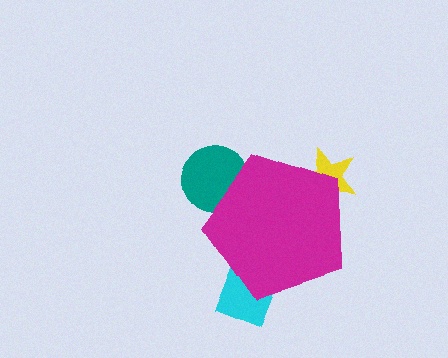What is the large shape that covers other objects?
A magenta pentagon.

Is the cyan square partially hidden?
Yes, the cyan square is partially hidden behind the magenta pentagon.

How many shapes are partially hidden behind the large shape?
3 shapes are partially hidden.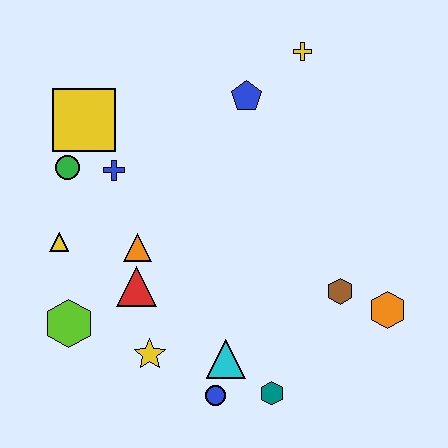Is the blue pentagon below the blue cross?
No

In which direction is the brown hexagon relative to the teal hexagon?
The brown hexagon is above the teal hexagon.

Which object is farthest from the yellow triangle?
The orange hexagon is farthest from the yellow triangle.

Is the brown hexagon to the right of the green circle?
Yes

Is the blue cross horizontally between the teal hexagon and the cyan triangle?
No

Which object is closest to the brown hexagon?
The orange hexagon is closest to the brown hexagon.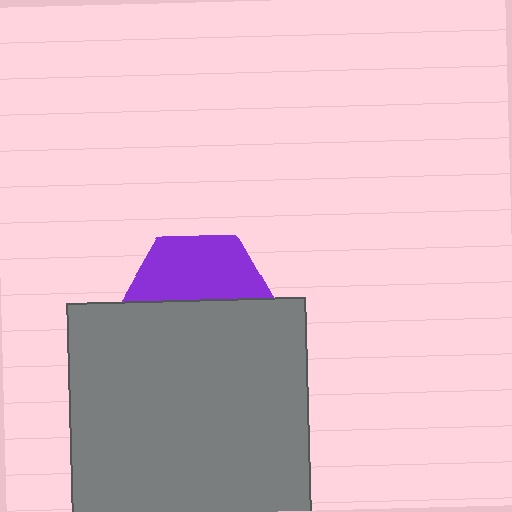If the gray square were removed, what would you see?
You would see the complete purple hexagon.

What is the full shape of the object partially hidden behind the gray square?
The partially hidden object is a purple hexagon.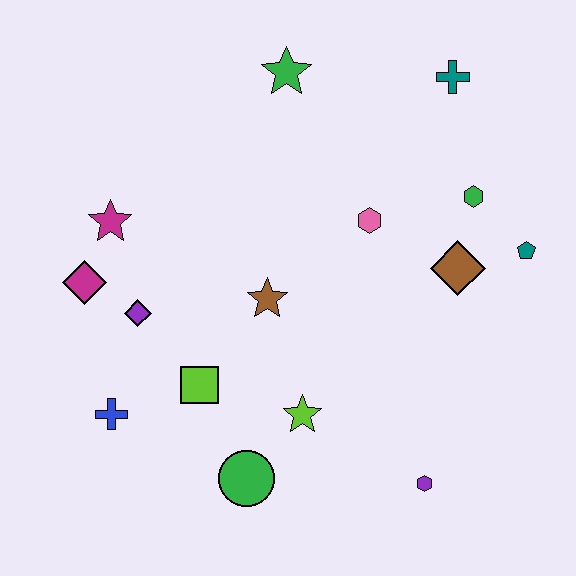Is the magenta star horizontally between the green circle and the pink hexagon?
No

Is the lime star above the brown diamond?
No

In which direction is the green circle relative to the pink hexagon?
The green circle is below the pink hexagon.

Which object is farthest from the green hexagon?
The blue cross is farthest from the green hexagon.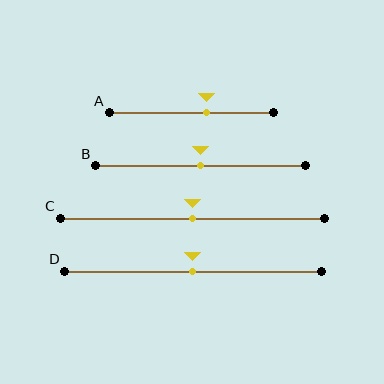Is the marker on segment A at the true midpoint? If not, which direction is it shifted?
No, the marker on segment A is shifted to the right by about 9% of the segment length.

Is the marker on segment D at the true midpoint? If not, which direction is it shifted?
Yes, the marker on segment D is at the true midpoint.